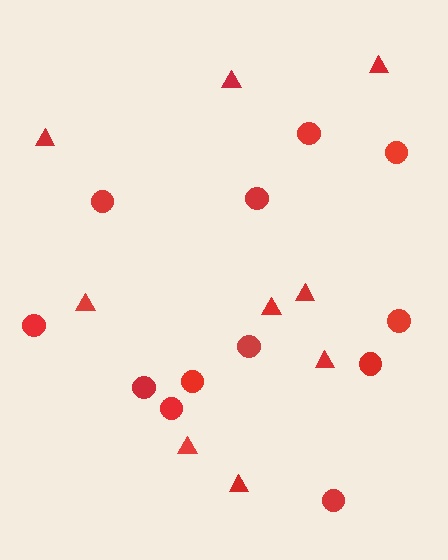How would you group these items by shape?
There are 2 groups: one group of circles (12) and one group of triangles (9).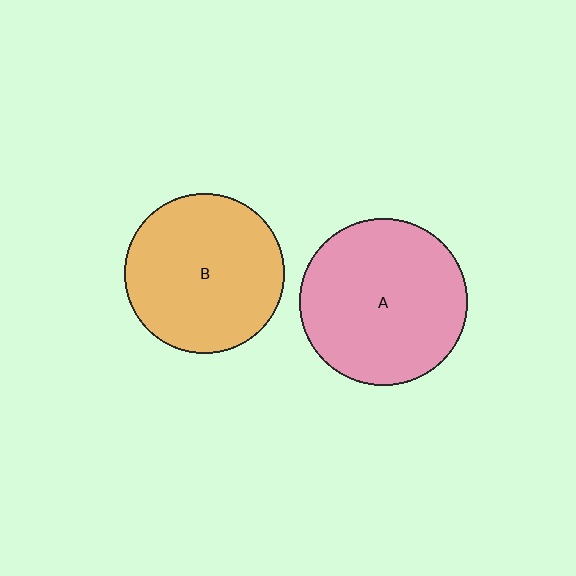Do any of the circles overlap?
No, none of the circles overlap.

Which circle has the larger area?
Circle A (pink).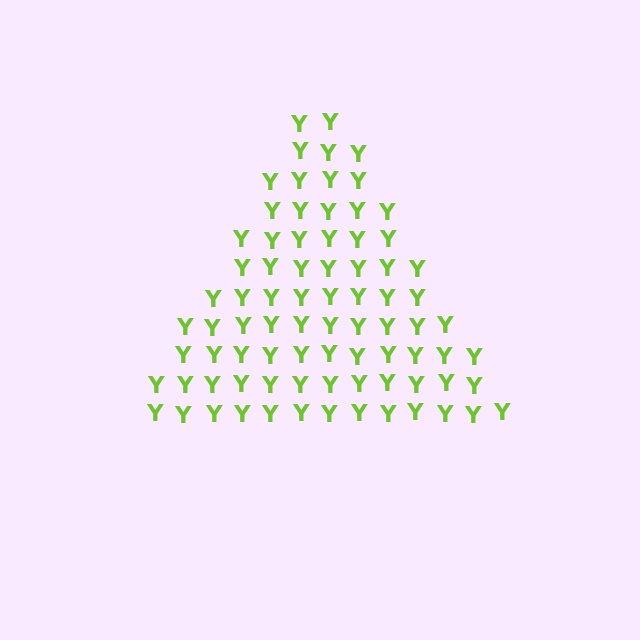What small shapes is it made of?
It is made of small letter Y's.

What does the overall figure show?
The overall figure shows a triangle.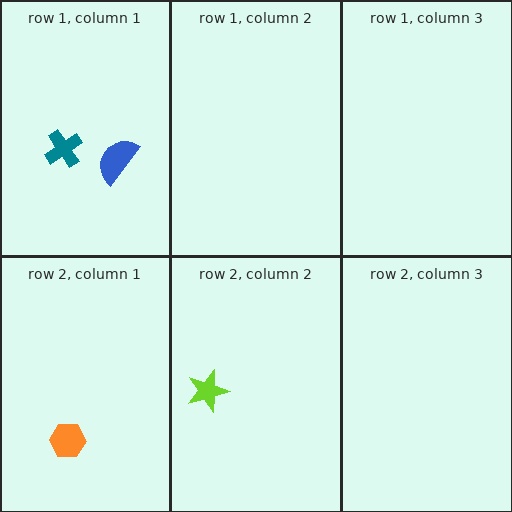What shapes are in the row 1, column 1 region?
The teal cross, the blue semicircle.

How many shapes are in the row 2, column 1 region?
1.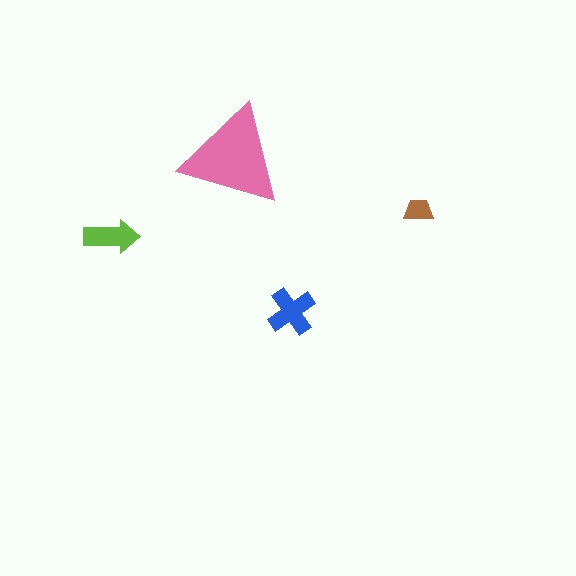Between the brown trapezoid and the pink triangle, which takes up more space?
The pink triangle.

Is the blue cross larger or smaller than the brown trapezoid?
Larger.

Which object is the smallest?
The brown trapezoid.